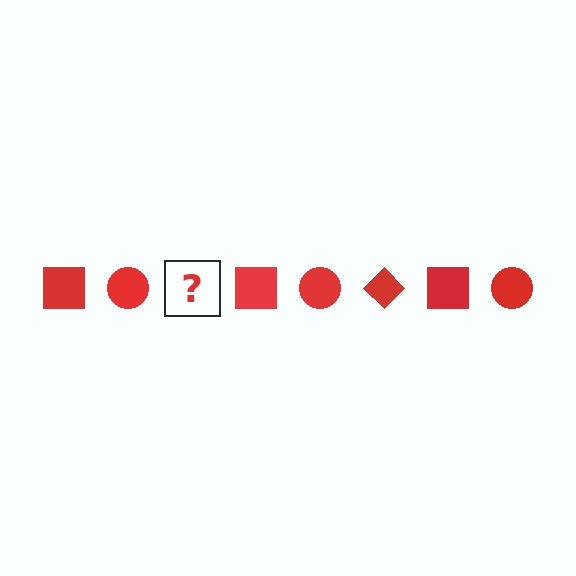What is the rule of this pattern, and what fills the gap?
The rule is that the pattern cycles through square, circle, diamond shapes in red. The gap should be filled with a red diamond.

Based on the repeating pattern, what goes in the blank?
The blank should be a red diamond.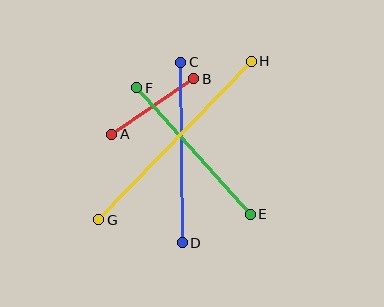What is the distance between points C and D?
The distance is approximately 180 pixels.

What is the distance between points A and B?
The distance is approximately 99 pixels.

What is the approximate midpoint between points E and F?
The midpoint is at approximately (193, 151) pixels.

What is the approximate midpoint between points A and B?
The midpoint is at approximately (153, 107) pixels.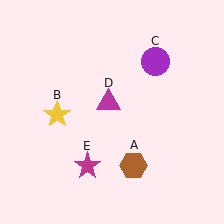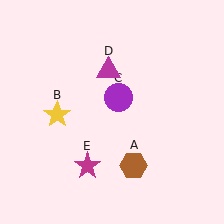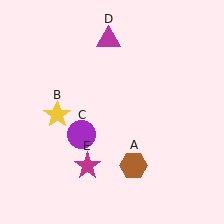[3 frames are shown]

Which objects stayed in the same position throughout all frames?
Brown hexagon (object A) and yellow star (object B) and magenta star (object E) remained stationary.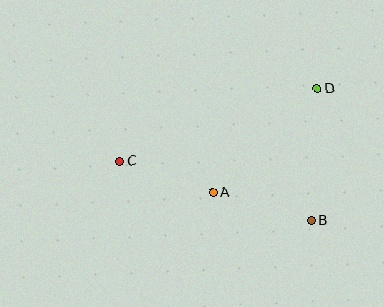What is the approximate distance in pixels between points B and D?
The distance between B and D is approximately 132 pixels.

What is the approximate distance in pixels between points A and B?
The distance between A and B is approximately 102 pixels.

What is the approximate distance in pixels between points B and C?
The distance between B and C is approximately 200 pixels.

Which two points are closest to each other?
Points A and C are closest to each other.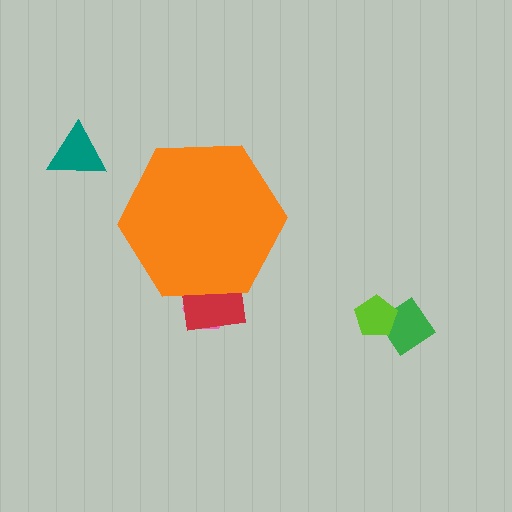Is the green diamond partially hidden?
No, the green diamond is fully visible.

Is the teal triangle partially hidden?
No, the teal triangle is fully visible.